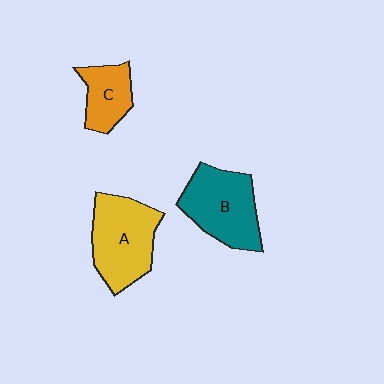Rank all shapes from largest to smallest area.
From largest to smallest: A (yellow), B (teal), C (orange).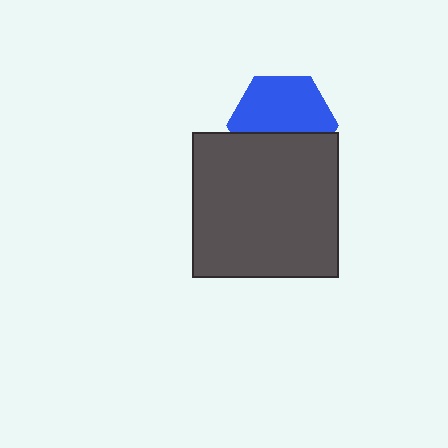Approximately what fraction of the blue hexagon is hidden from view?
Roughly 41% of the blue hexagon is hidden behind the dark gray square.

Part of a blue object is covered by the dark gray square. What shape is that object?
It is a hexagon.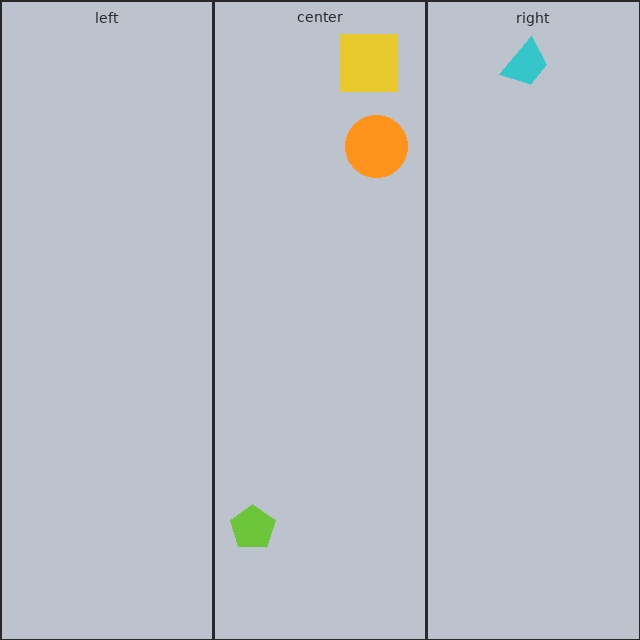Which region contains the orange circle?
The center region.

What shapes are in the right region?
The cyan trapezoid.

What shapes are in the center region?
The lime pentagon, the orange circle, the yellow square.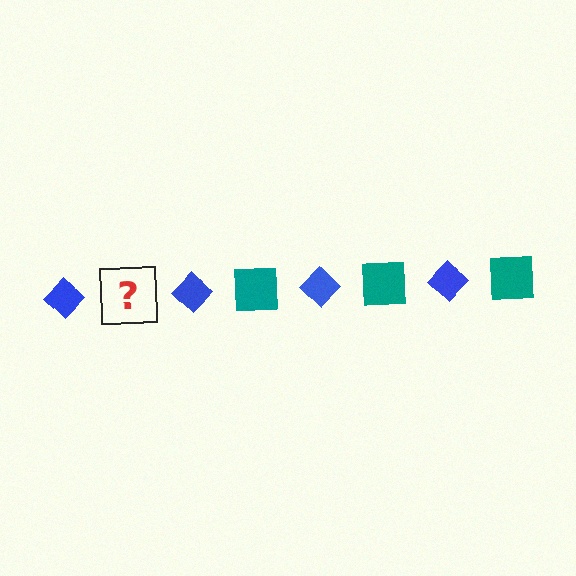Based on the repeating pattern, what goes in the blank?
The blank should be a teal square.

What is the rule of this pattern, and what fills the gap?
The rule is that the pattern alternates between blue diamond and teal square. The gap should be filled with a teal square.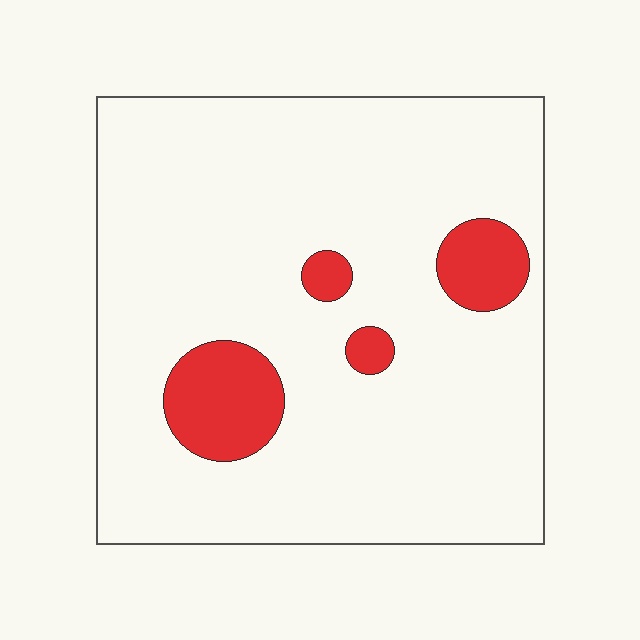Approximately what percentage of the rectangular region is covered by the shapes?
Approximately 10%.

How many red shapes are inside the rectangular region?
4.